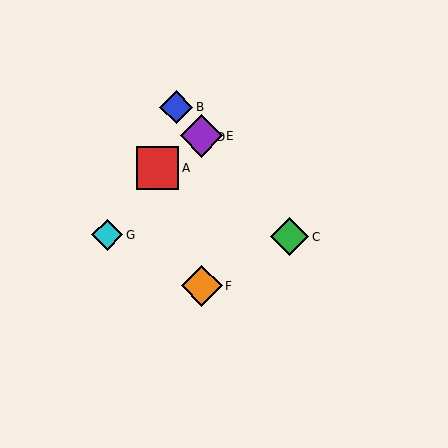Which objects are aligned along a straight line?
Objects B, C, D, E are aligned along a straight line.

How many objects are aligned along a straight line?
4 objects (B, C, D, E) are aligned along a straight line.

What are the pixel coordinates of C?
Object C is at (290, 237).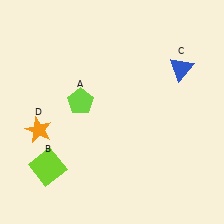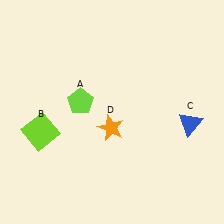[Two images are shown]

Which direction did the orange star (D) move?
The orange star (D) moved right.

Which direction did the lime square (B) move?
The lime square (B) moved up.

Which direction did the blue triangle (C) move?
The blue triangle (C) moved down.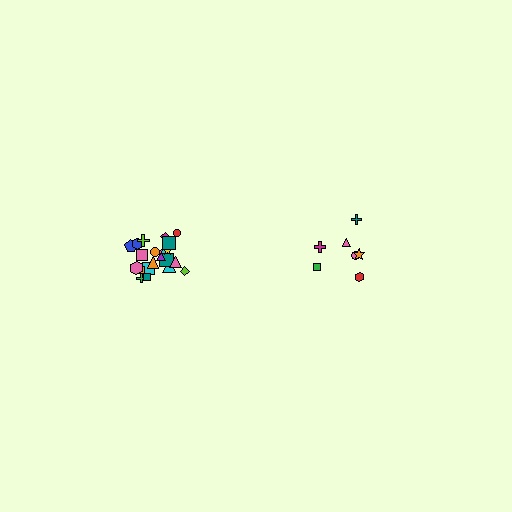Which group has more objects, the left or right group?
The left group.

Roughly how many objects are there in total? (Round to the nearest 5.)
Roughly 30 objects in total.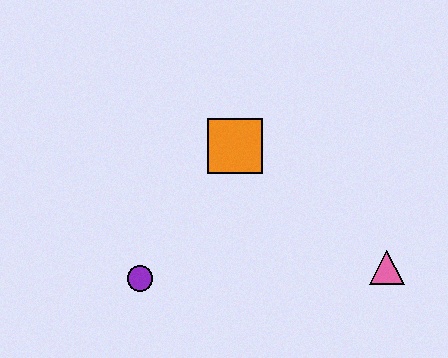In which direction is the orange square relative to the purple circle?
The orange square is above the purple circle.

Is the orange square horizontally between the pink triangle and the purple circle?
Yes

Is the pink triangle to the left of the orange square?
No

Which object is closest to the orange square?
The purple circle is closest to the orange square.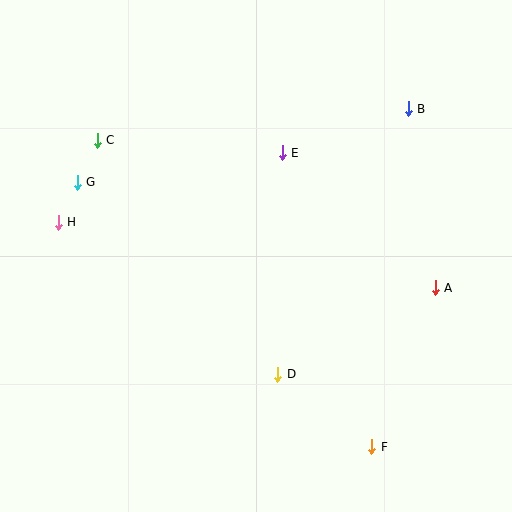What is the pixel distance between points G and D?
The distance between G and D is 278 pixels.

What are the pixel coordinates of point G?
Point G is at (77, 182).